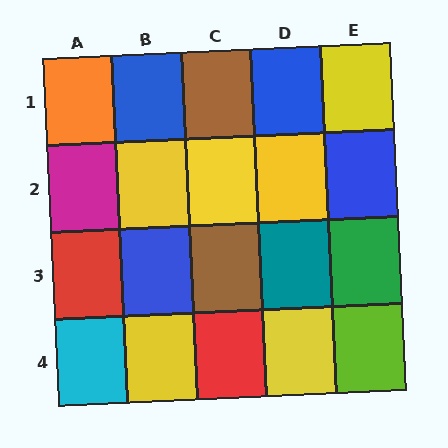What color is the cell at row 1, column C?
Brown.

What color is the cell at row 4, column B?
Yellow.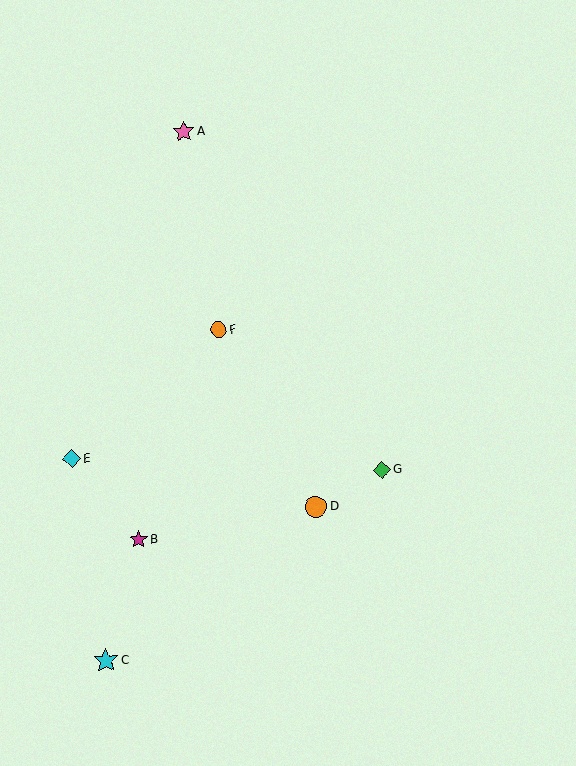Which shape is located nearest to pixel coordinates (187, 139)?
The pink star (labeled A) at (184, 132) is nearest to that location.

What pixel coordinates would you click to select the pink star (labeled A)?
Click at (184, 132) to select the pink star A.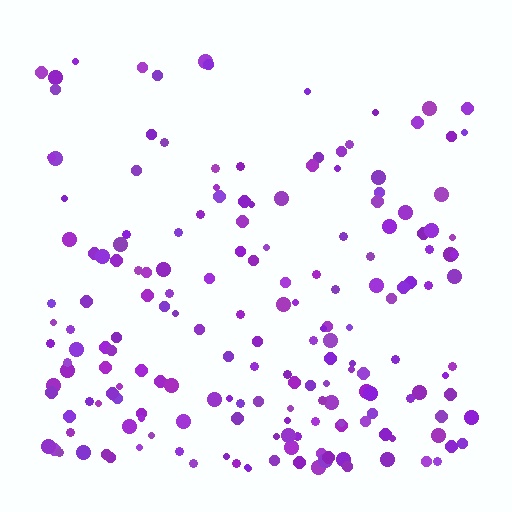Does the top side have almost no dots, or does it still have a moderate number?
Still a moderate number, just noticeably fewer than the bottom.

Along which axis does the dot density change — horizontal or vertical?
Vertical.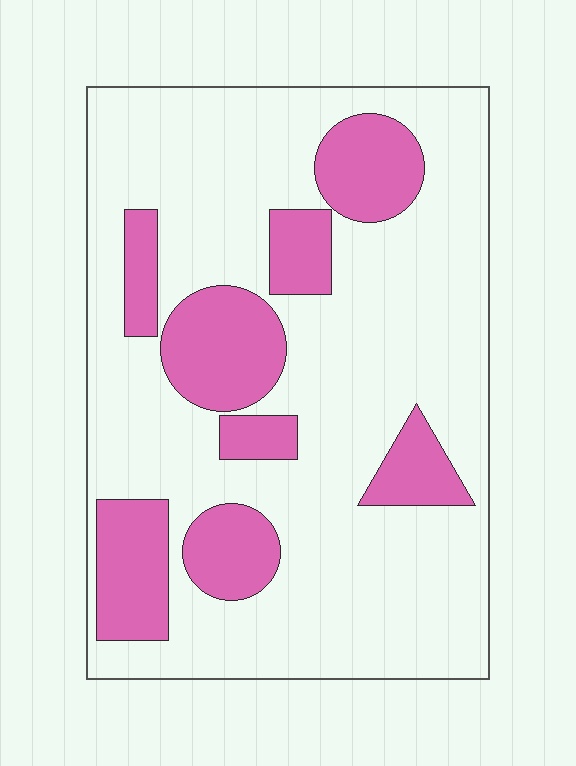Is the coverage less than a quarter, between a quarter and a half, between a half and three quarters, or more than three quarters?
Less than a quarter.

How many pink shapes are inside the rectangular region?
8.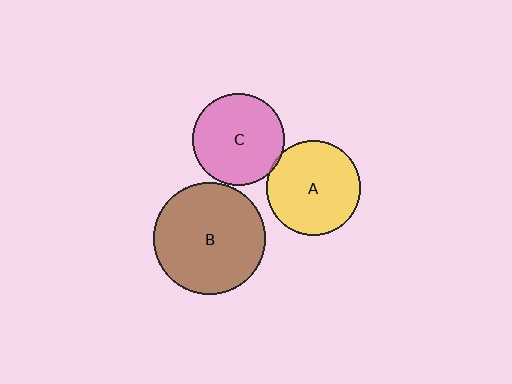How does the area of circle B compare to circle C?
Approximately 1.5 times.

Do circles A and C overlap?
Yes.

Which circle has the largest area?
Circle B (brown).